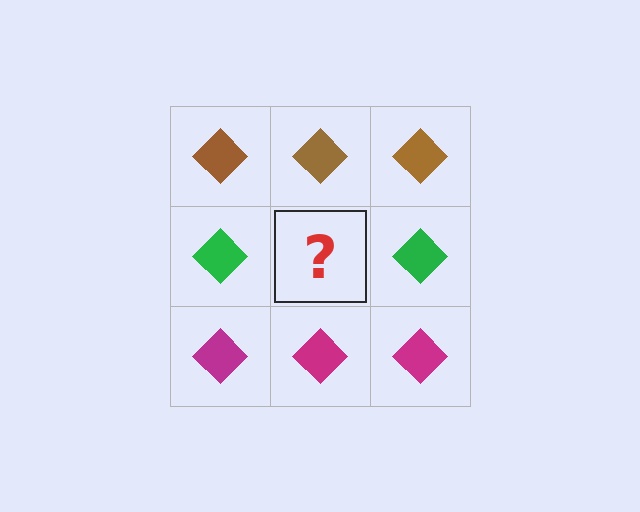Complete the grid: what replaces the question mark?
The question mark should be replaced with a green diamond.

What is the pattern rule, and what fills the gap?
The rule is that each row has a consistent color. The gap should be filled with a green diamond.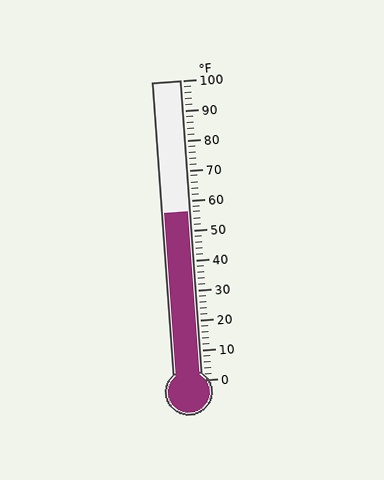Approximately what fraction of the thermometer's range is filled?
The thermometer is filled to approximately 55% of its range.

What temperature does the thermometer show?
The thermometer shows approximately 56°F.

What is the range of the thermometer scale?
The thermometer scale ranges from 0°F to 100°F.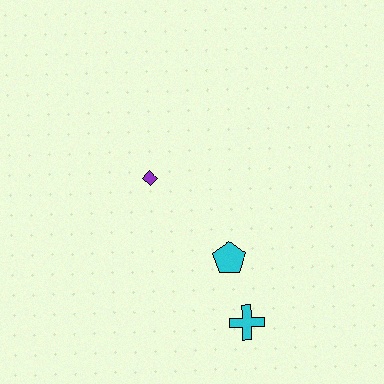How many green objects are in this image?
There are no green objects.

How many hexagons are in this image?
There are no hexagons.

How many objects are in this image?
There are 3 objects.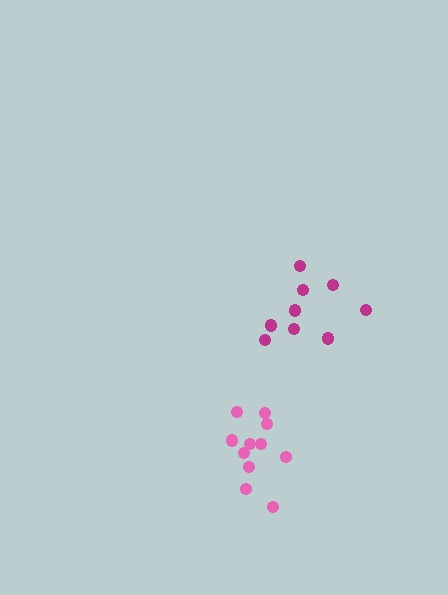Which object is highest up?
The magenta cluster is topmost.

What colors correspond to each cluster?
The clusters are colored: magenta, pink.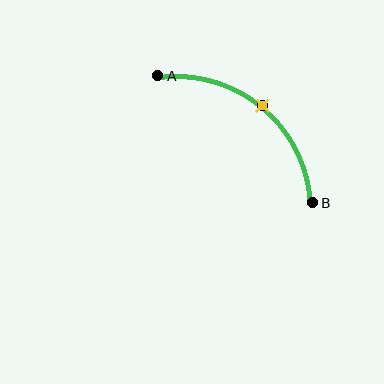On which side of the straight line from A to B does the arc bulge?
The arc bulges above and to the right of the straight line connecting A and B.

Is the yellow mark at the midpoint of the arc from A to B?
Yes. The yellow mark lies on the arc at equal arc-length from both A and B — it is the arc midpoint.